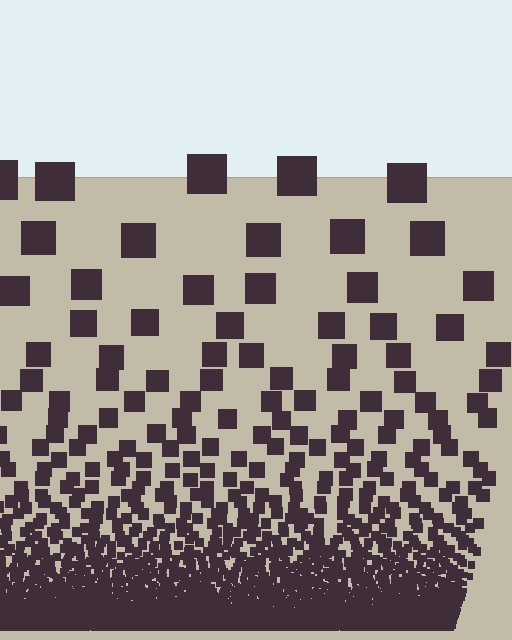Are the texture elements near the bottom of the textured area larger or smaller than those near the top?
Smaller. The gradient is inverted — elements near the bottom are smaller and denser.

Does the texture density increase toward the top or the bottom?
Density increases toward the bottom.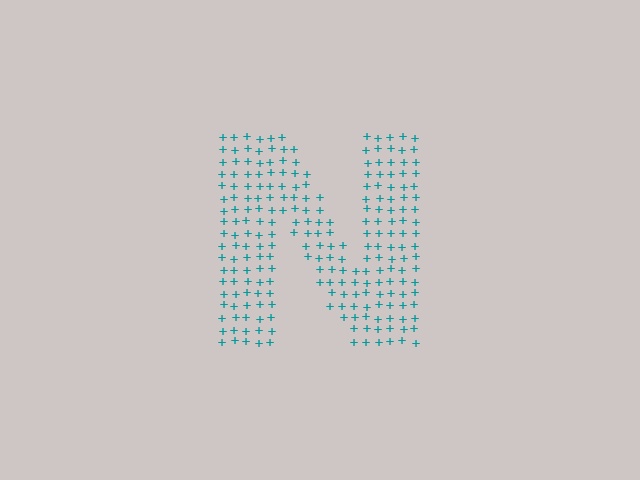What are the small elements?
The small elements are plus signs.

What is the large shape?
The large shape is the letter N.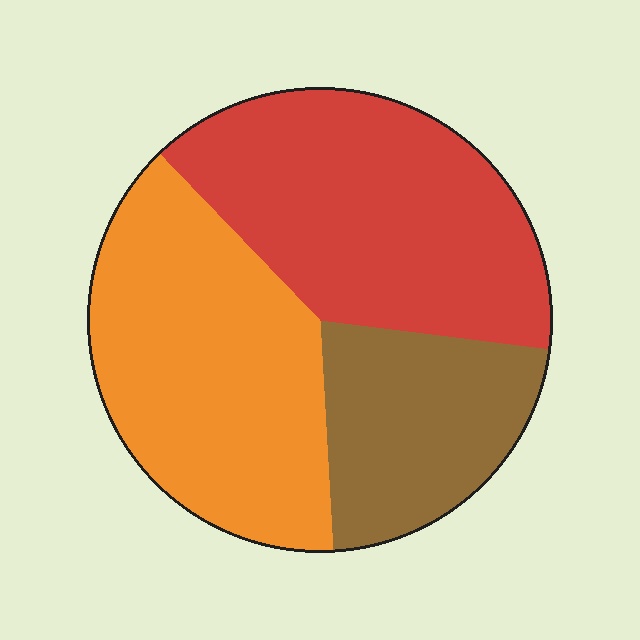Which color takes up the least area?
Brown, at roughly 20%.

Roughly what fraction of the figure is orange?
Orange covers 39% of the figure.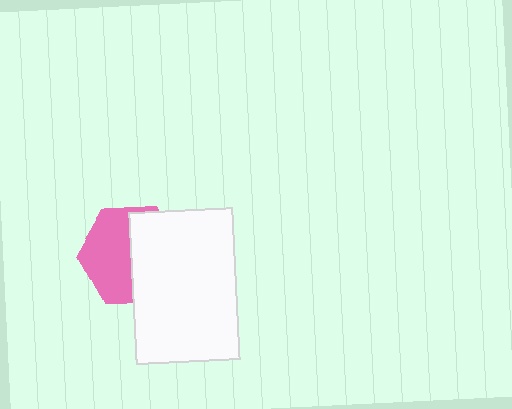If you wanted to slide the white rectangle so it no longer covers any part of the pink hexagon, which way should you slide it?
Slide it right — that is the most direct way to separate the two shapes.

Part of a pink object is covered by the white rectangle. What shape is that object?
It is a hexagon.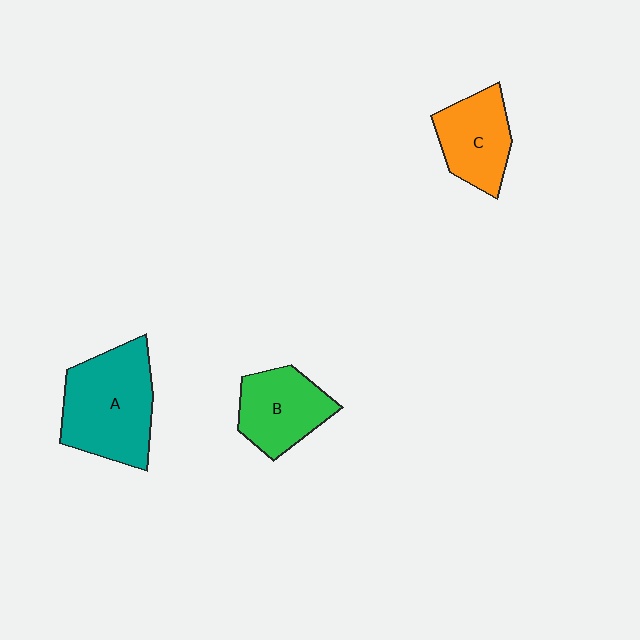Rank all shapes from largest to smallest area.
From largest to smallest: A (teal), B (green), C (orange).